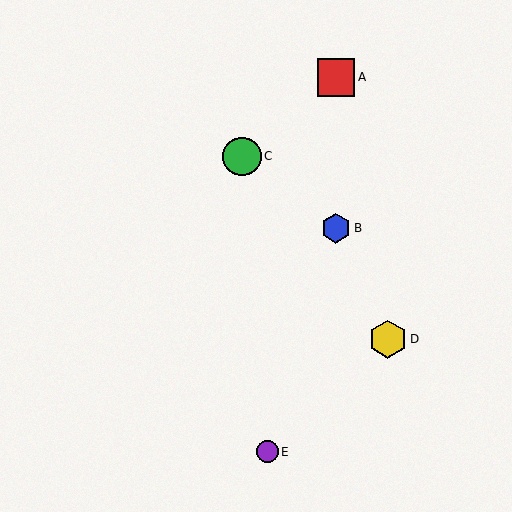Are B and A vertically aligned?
Yes, both are at x≈336.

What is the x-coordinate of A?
Object A is at x≈336.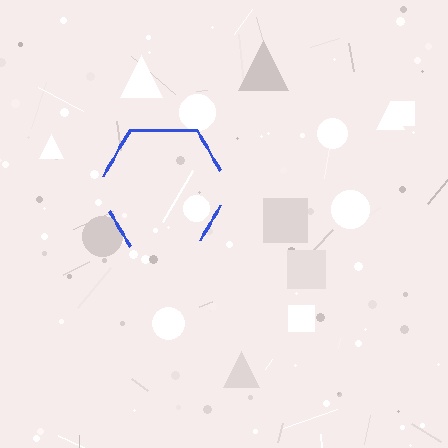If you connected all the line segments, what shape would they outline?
They would outline a hexagon.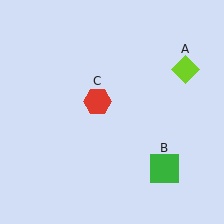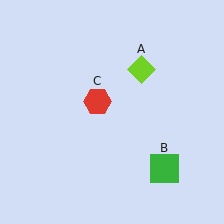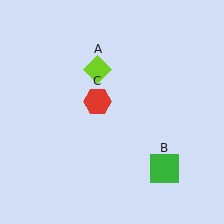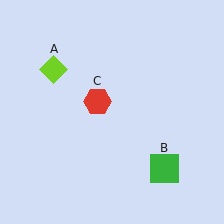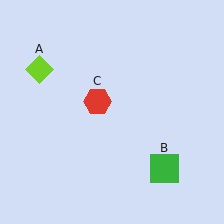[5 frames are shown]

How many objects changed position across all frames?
1 object changed position: lime diamond (object A).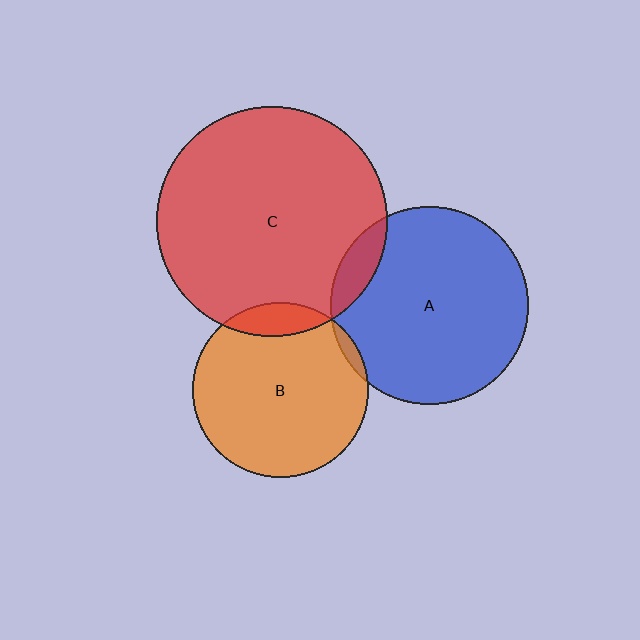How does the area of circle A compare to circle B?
Approximately 1.3 times.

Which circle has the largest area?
Circle C (red).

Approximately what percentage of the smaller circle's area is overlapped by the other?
Approximately 10%.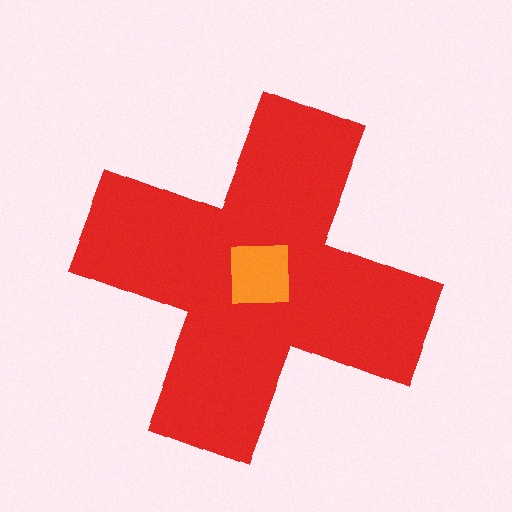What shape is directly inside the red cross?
The orange square.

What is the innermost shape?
The orange square.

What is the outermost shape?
The red cross.